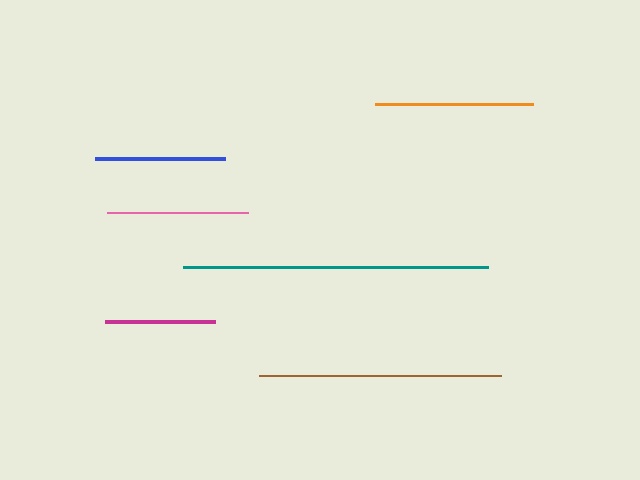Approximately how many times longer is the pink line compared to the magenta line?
The pink line is approximately 1.3 times the length of the magenta line.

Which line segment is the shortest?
The magenta line is the shortest at approximately 111 pixels.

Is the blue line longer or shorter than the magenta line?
The blue line is longer than the magenta line.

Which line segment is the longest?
The teal line is the longest at approximately 305 pixels.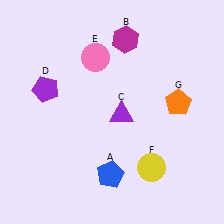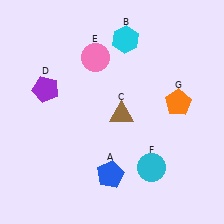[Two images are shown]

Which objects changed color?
B changed from magenta to cyan. C changed from purple to brown. F changed from yellow to cyan.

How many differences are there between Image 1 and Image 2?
There are 3 differences between the two images.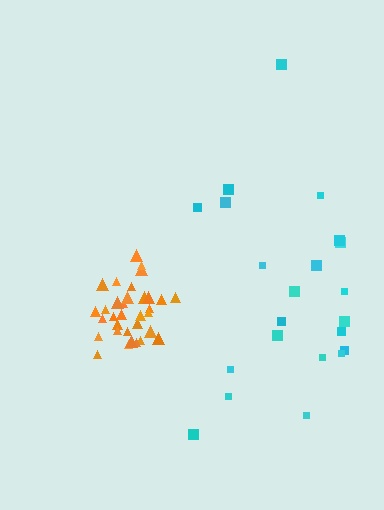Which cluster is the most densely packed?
Orange.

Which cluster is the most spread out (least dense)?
Cyan.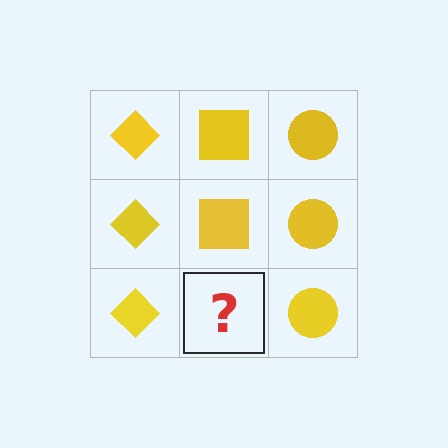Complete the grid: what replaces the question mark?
The question mark should be replaced with a yellow square.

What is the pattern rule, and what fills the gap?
The rule is that each column has a consistent shape. The gap should be filled with a yellow square.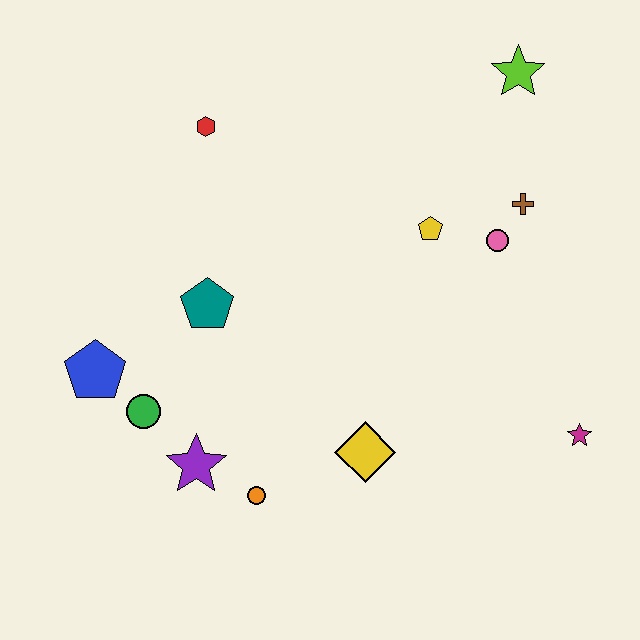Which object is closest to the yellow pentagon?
The pink circle is closest to the yellow pentagon.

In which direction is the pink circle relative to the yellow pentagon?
The pink circle is to the right of the yellow pentagon.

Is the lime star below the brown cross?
No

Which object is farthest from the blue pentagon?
The lime star is farthest from the blue pentagon.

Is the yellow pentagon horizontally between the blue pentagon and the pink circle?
Yes